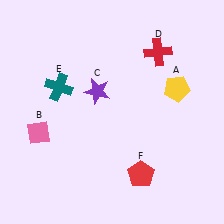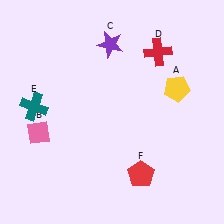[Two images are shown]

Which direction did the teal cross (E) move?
The teal cross (E) moved left.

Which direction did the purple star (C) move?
The purple star (C) moved up.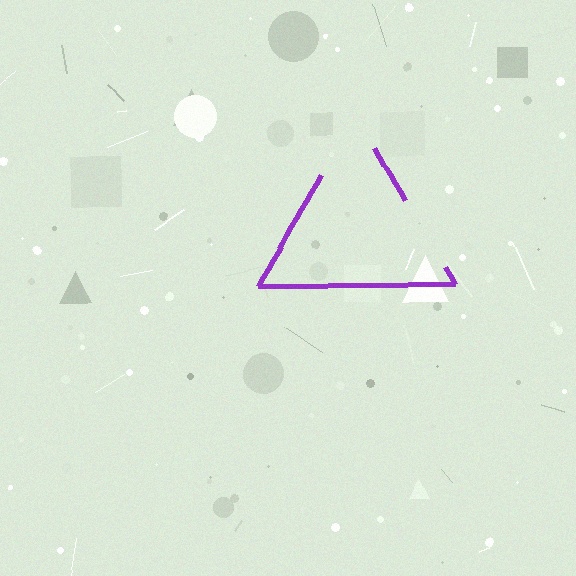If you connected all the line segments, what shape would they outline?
They would outline a triangle.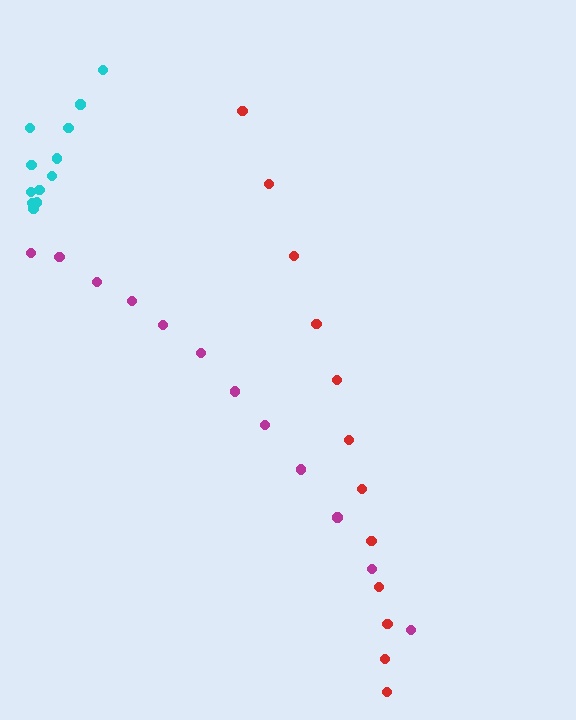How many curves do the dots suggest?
There are 3 distinct paths.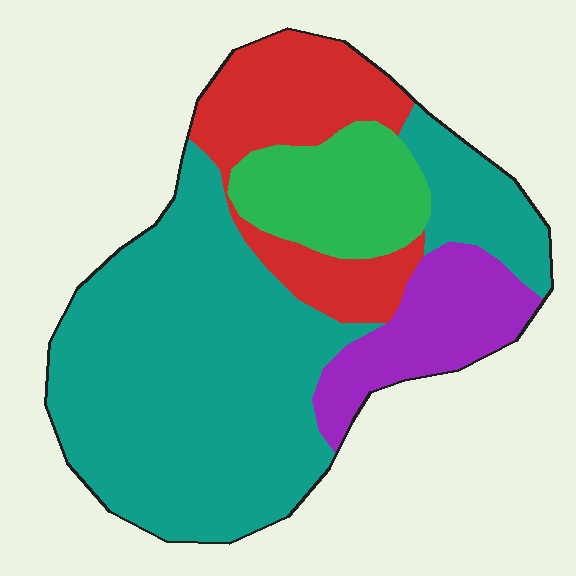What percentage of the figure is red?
Red covers roughly 20% of the figure.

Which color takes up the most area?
Teal, at roughly 55%.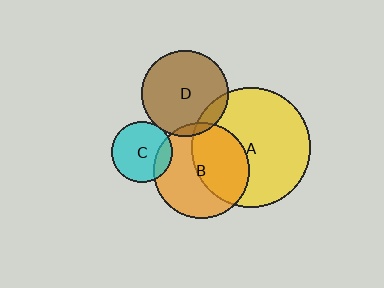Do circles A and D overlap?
Yes.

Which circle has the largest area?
Circle A (yellow).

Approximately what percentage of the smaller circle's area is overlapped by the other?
Approximately 10%.